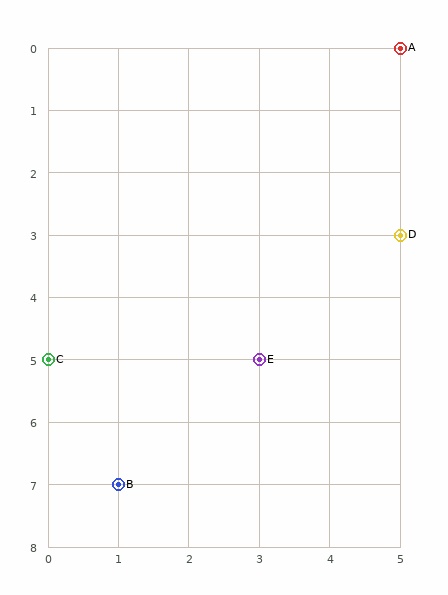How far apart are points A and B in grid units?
Points A and B are 4 columns and 7 rows apart (about 8.1 grid units diagonally).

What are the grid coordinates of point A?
Point A is at grid coordinates (5, 0).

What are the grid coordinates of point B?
Point B is at grid coordinates (1, 7).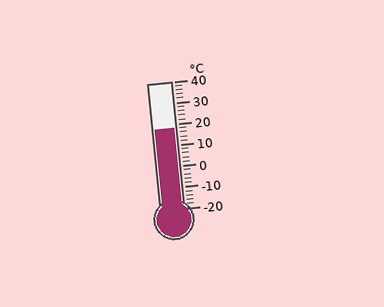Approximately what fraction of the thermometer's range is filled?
The thermometer is filled to approximately 65% of its range.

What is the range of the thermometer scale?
The thermometer scale ranges from -20°C to 40°C.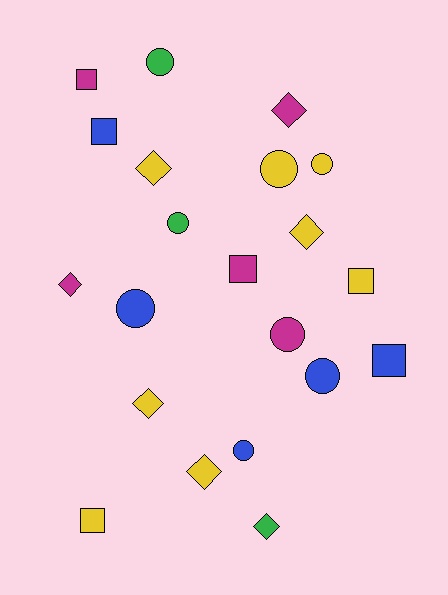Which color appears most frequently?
Yellow, with 8 objects.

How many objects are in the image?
There are 21 objects.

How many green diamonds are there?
There is 1 green diamond.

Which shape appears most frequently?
Circle, with 8 objects.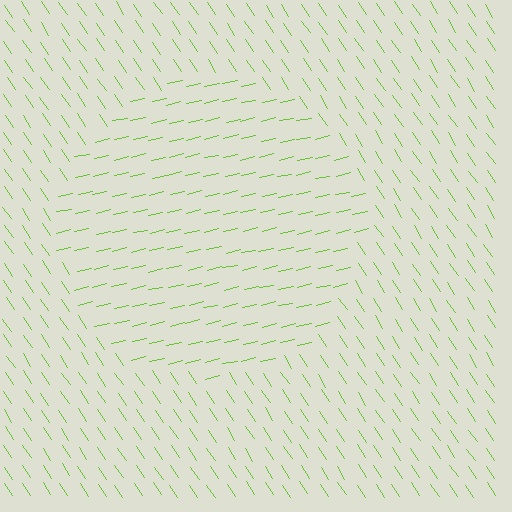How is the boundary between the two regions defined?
The boundary is defined purely by a change in line orientation (approximately 69 degrees difference). All lines are the same color and thickness.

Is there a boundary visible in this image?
Yes, there is a texture boundary formed by a change in line orientation.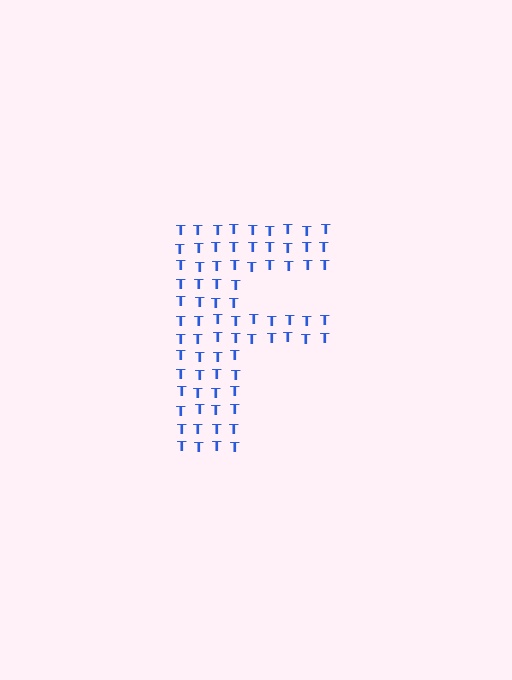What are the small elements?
The small elements are letter T's.